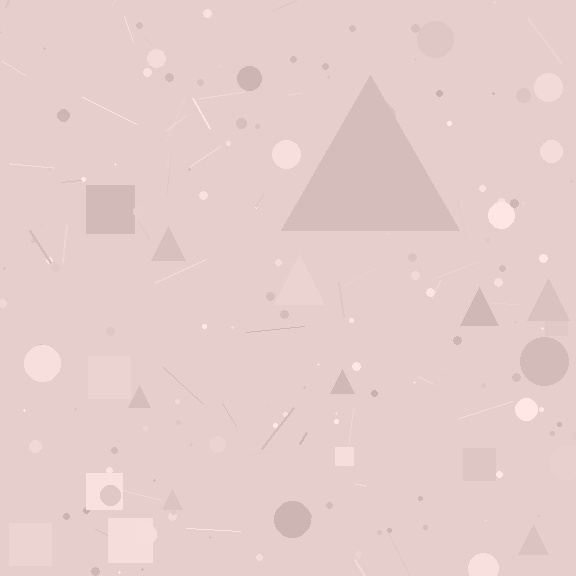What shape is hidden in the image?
A triangle is hidden in the image.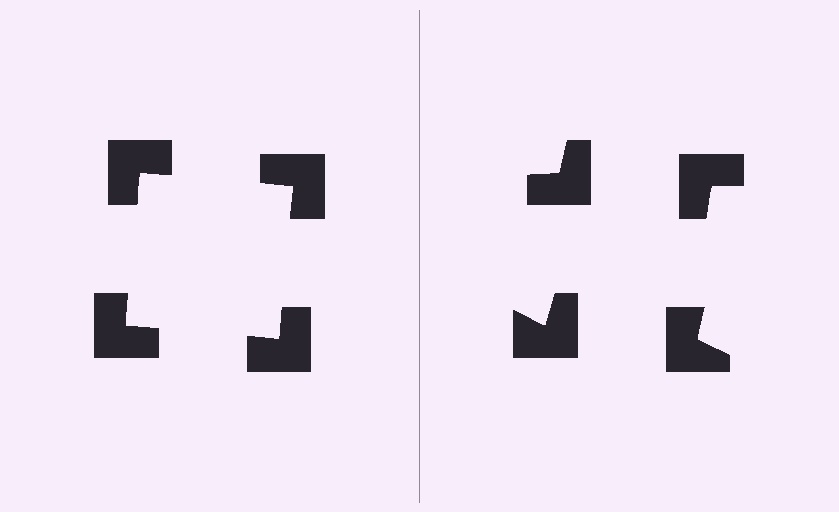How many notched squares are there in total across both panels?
8 — 4 on each side.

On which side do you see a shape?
An illusory square appears on the left side. On the right side the wedge cuts are rotated, so no coherent shape forms.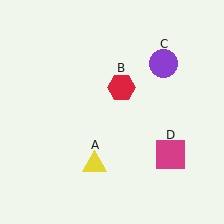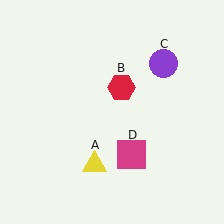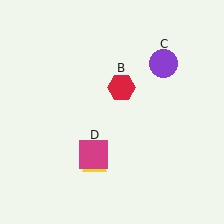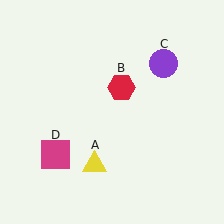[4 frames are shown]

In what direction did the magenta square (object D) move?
The magenta square (object D) moved left.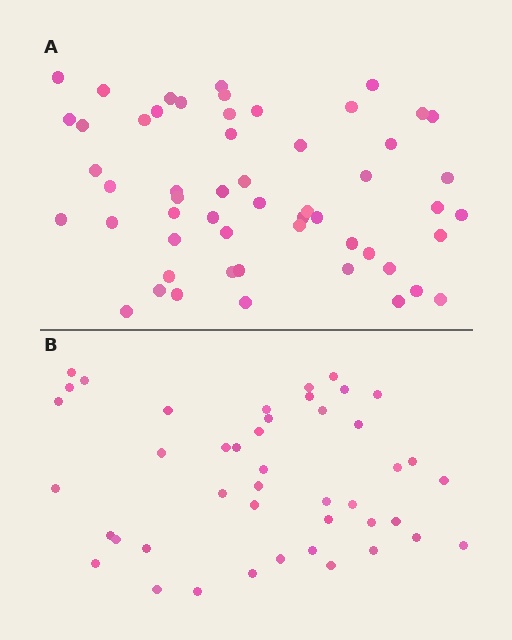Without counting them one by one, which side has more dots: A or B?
Region A (the top region) has more dots.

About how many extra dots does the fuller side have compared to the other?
Region A has roughly 12 or so more dots than region B.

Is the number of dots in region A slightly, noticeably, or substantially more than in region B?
Region A has noticeably more, but not dramatically so. The ratio is roughly 1.2 to 1.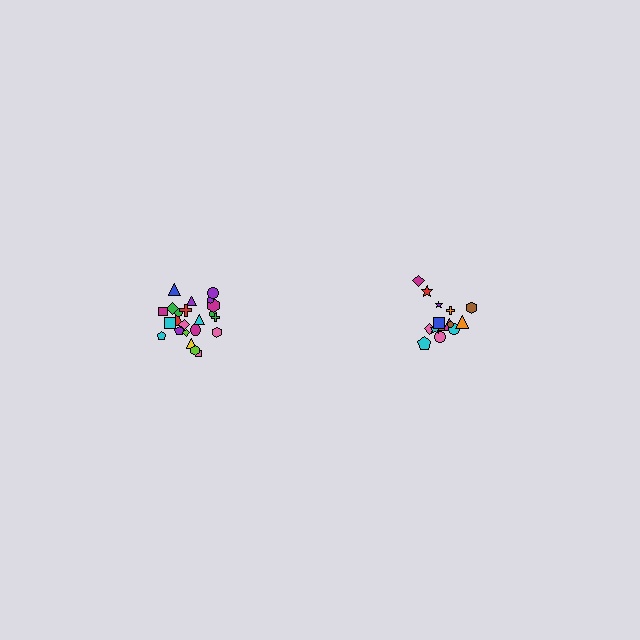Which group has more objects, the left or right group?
The left group.